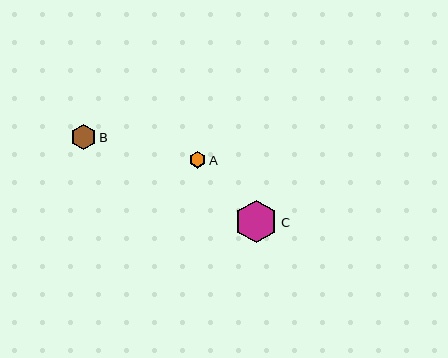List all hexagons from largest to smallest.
From largest to smallest: C, B, A.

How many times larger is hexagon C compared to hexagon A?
Hexagon C is approximately 2.6 times the size of hexagon A.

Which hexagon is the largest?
Hexagon C is the largest with a size of approximately 43 pixels.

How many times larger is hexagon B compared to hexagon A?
Hexagon B is approximately 1.5 times the size of hexagon A.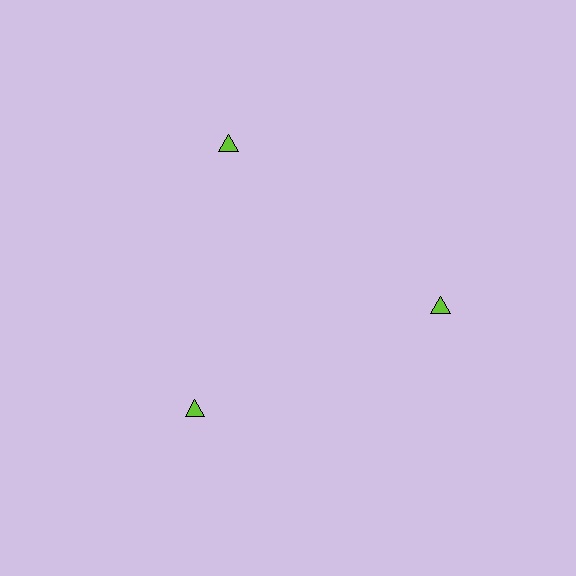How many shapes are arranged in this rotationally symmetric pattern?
There are 3 shapes, arranged in 3 groups of 1.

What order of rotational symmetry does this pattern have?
This pattern has 3-fold rotational symmetry.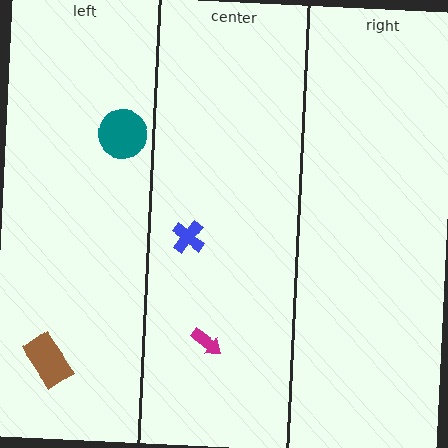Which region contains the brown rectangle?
The left region.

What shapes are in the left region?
The brown rectangle, the teal circle.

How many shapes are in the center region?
2.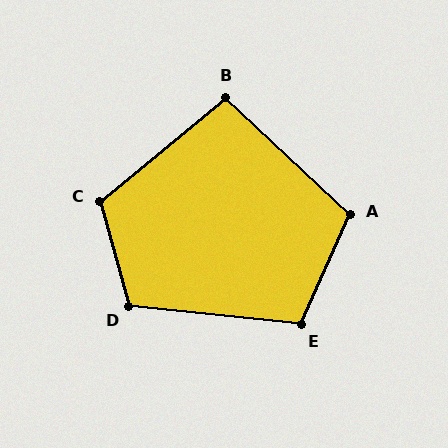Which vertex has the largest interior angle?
C, at approximately 114 degrees.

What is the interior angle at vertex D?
Approximately 111 degrees (obtuse).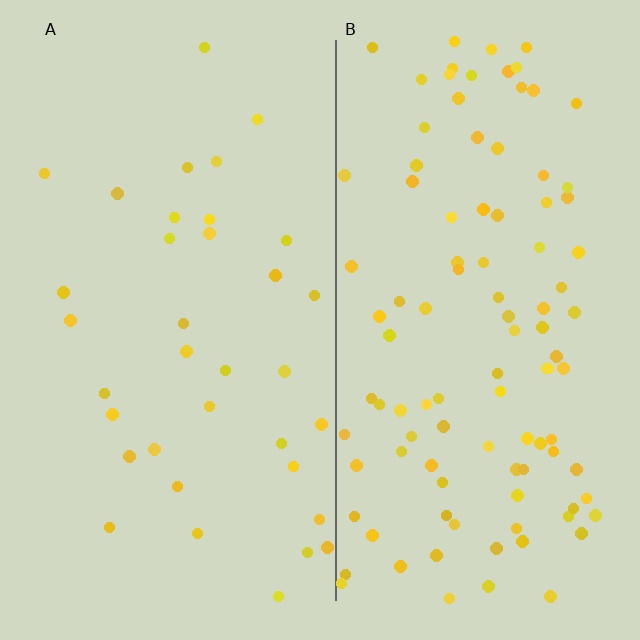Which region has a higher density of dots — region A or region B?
B (the right).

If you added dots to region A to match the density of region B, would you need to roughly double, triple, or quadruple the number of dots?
Approximately triple.